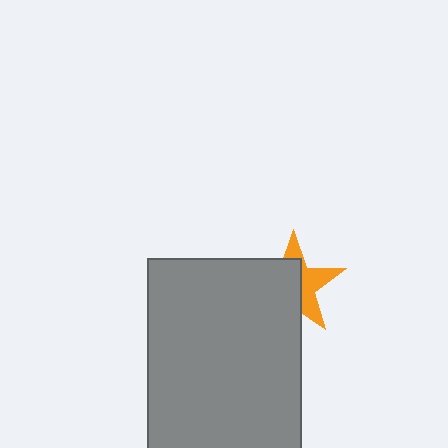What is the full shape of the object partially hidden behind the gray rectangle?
The partially hidden object is an orange star.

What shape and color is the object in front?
The object in front is a gray rectangle.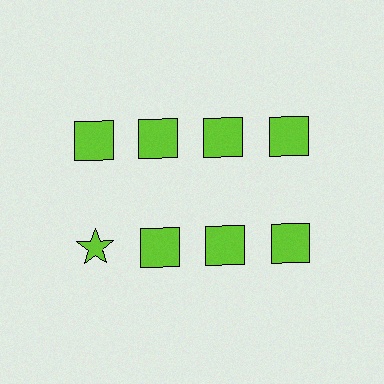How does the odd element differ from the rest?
It has a different shape: star instead of square.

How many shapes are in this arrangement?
There are 8 shapes arranged in a grid pattern.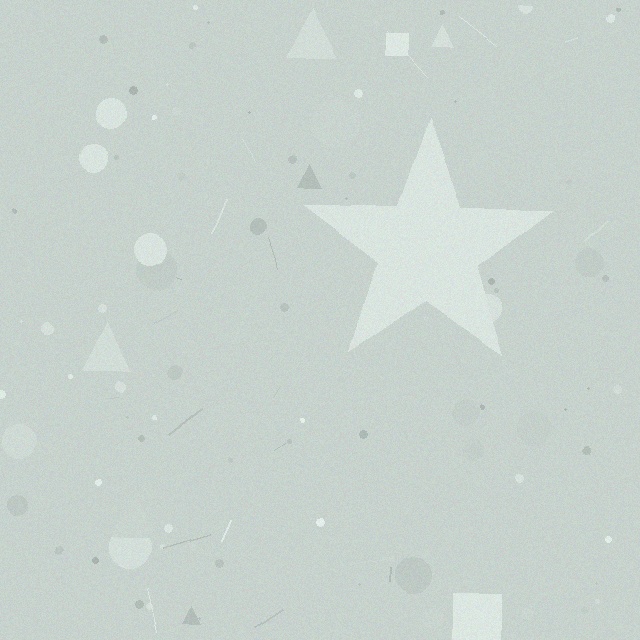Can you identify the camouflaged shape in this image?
The camouflaged shape is a star.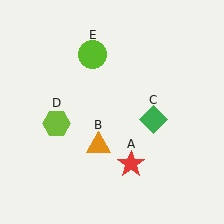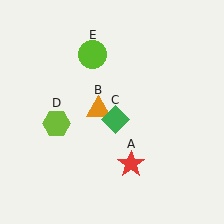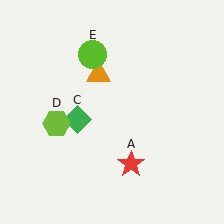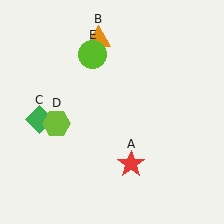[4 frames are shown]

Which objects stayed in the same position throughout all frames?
Red star (object A) and lime hexagon (object D) and lime circle (object E) remained stationary.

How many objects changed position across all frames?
2 objects changed position: orange triangle (object B), green diamond (object C).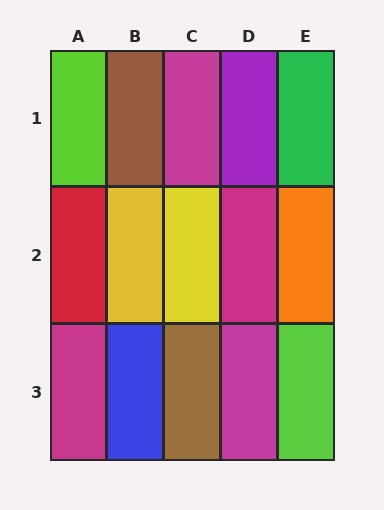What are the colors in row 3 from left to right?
Magenta, blue, brown, magenta, lime.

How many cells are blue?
1 cell is blue.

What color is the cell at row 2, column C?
Yellow.